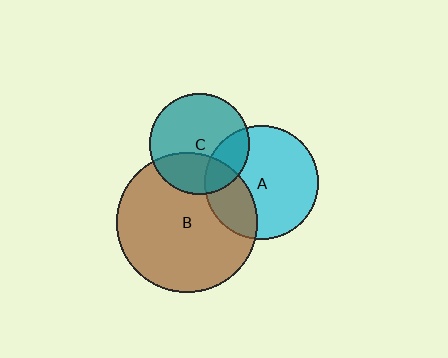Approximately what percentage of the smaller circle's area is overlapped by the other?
Approximately 25%.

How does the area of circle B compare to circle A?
Approximately 1.5 times.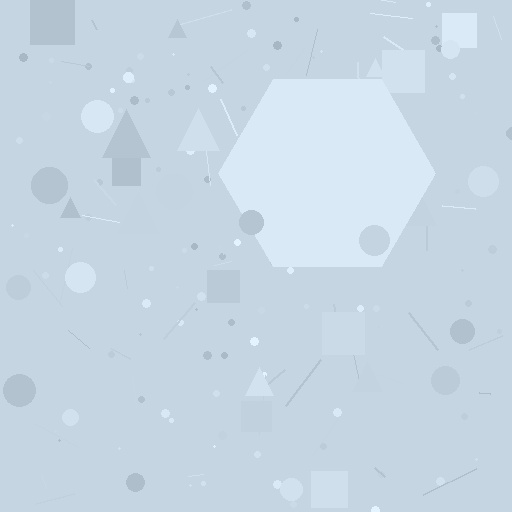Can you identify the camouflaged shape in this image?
The camouflaged shape is a hexagon.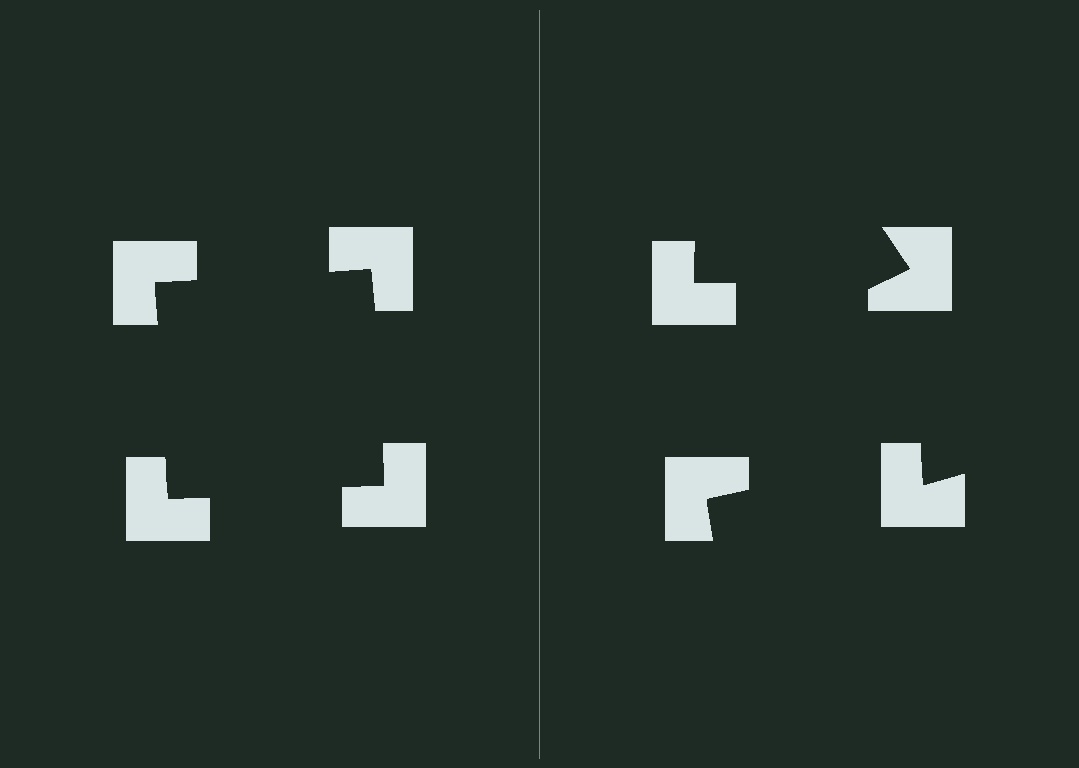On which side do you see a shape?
An illusory square appears on the left side. On the right side the wedge cuts are rotated, so no coherent shape forms.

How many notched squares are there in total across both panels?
8 — 4 on each side.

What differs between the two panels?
The notched squares are positioned identically on both sides; only the wedge orientations differ. On the left they align to a square; on the right they are misaligned.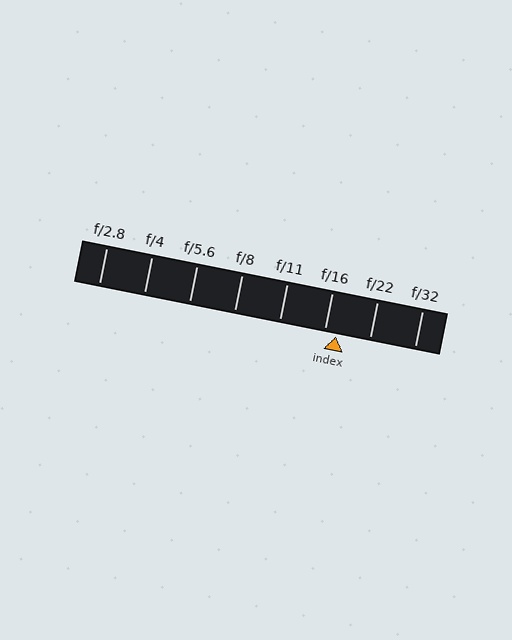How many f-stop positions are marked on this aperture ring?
There are 8 f-stop positions marked.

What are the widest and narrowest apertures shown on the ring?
The widest aperture shown is f/2.8 and the narrowest is f/32.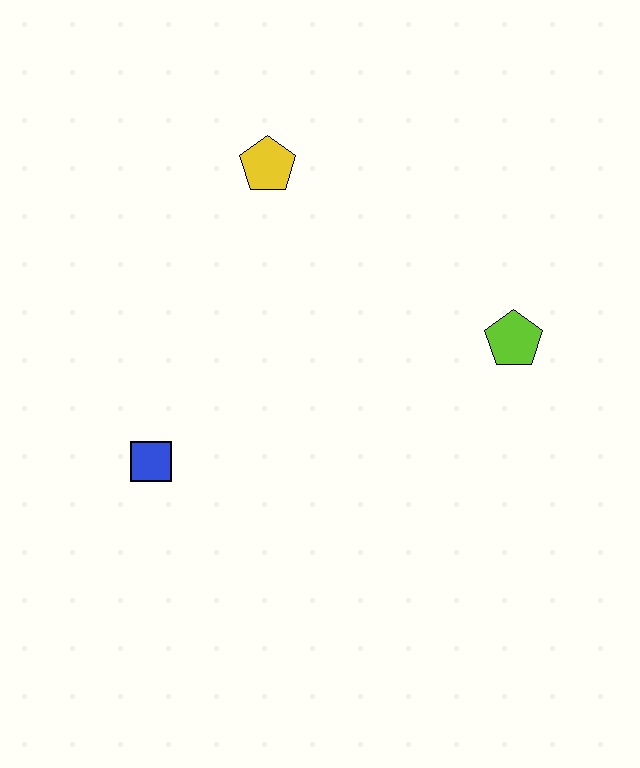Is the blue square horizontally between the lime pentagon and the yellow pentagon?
No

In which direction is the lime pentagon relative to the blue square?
The lime pentagon is to the right of the blue square.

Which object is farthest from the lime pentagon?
The blue square is farthest from the lime pentagon.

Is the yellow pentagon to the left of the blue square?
No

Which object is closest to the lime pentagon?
The yellow pentagon is closest to the lime pentagon.